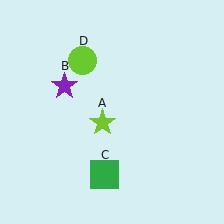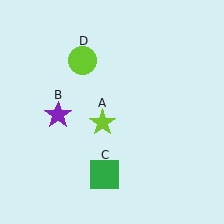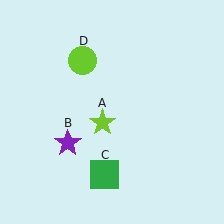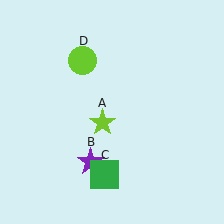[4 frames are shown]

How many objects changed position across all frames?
1 object changed position: purple star (object B).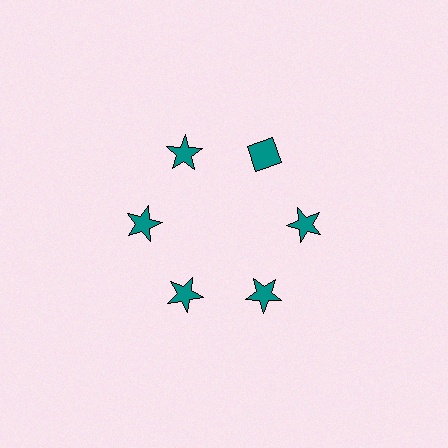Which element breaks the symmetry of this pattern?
The teal diamond at roughly the 1 o'clock position breaks the symmetry. All other shapes are teal stars.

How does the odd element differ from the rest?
It has a different shape: diamond instead of star.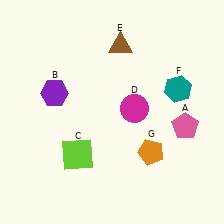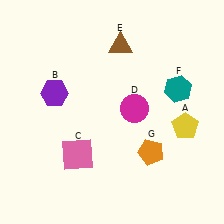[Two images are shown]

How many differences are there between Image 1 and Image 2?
There are 2 differences between the two images.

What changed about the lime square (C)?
In Image 1, C is lime. In Image 2, it changed to pink.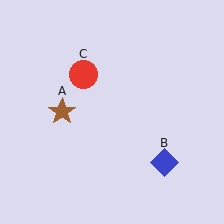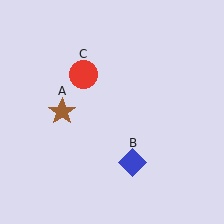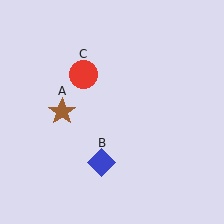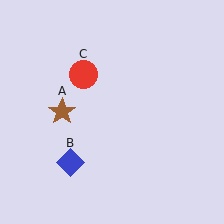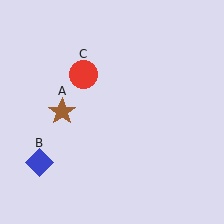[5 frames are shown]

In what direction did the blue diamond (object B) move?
The blue diamond (object B) moved left.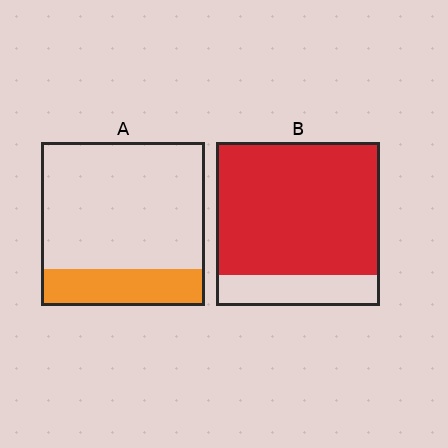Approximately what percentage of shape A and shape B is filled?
A is approximately 25% and B is approximately 80%.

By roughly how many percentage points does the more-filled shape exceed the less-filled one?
By roughly 60 percentage points (B over A).